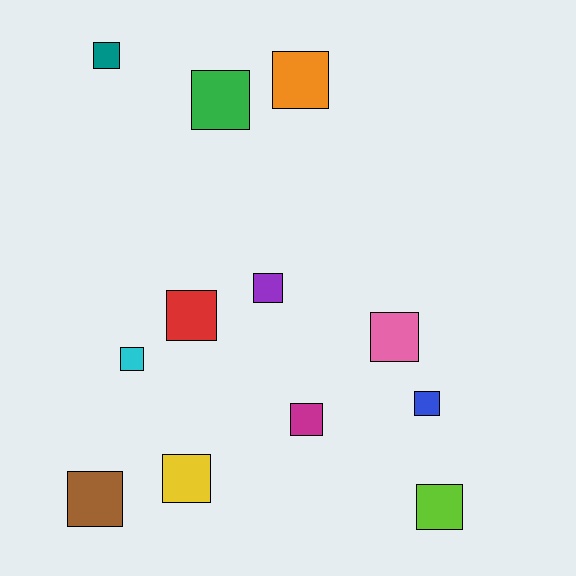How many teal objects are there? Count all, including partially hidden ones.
There is 1 teal object.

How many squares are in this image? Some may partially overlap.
There are 12 squares.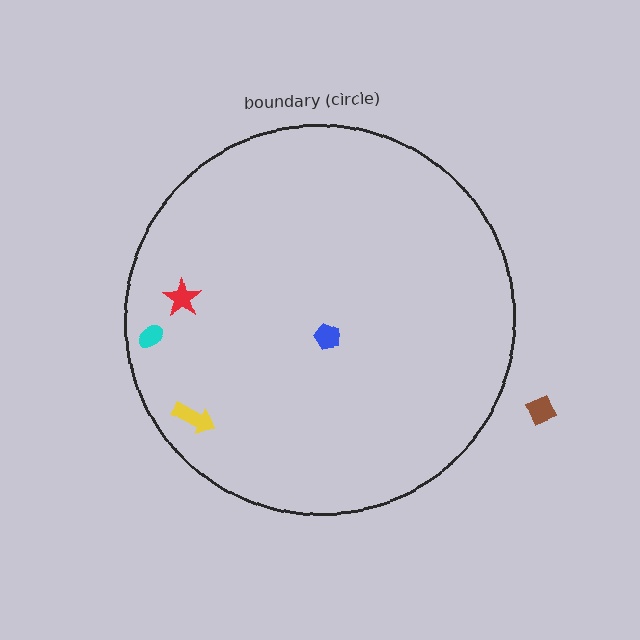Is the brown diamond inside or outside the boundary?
Outside.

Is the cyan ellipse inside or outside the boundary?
Inside.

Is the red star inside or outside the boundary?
Inside.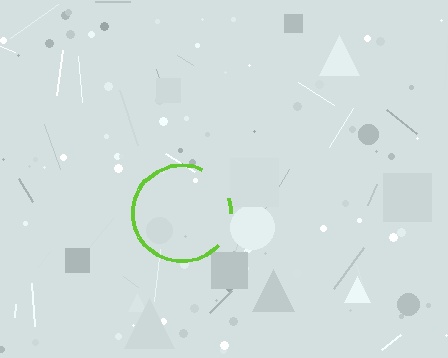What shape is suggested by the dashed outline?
The dashed outline suggests a circle.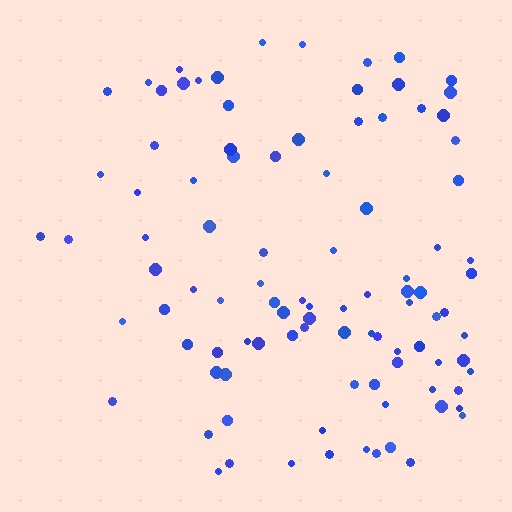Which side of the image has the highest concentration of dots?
The right.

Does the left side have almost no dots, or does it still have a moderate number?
Still a moderate number, just noticeably fewer than the right.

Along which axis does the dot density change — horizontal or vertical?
Horizontal.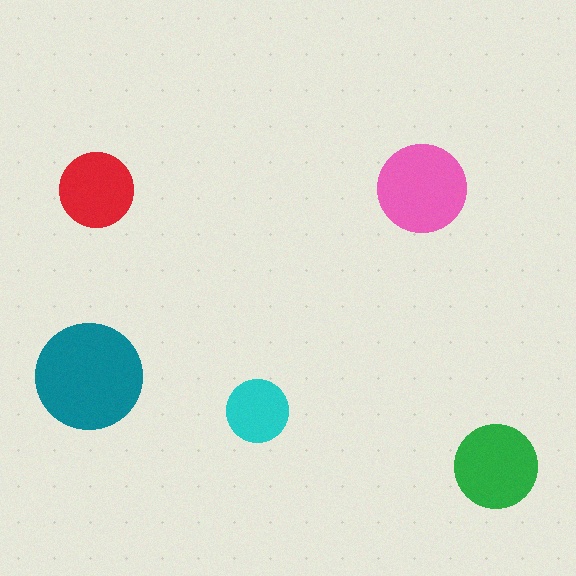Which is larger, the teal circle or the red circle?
The teal one.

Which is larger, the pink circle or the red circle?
The pink one.